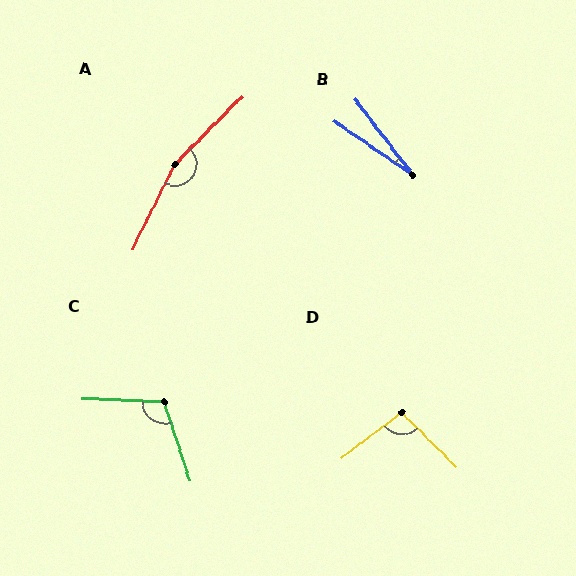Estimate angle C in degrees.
Approximately 110 degrees.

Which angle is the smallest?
B, at approximately 18 degrees.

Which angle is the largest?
A, at approximately 161 degrees.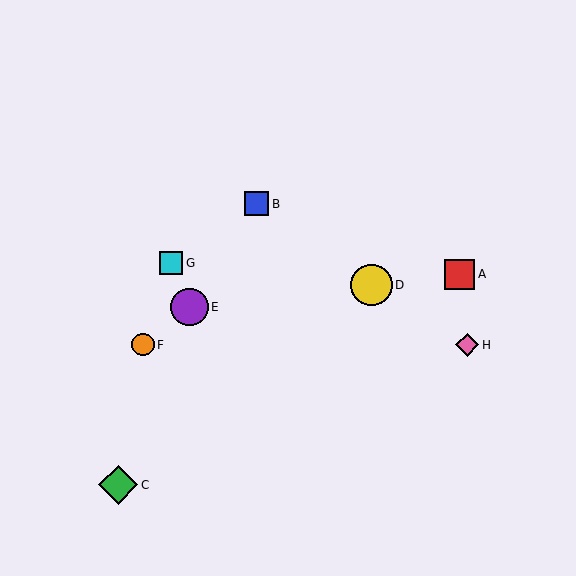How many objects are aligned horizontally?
2 objects (F, H) are aligned horizontally.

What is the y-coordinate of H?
Object H is at y≈345.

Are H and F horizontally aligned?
Yes, both are at y≈345.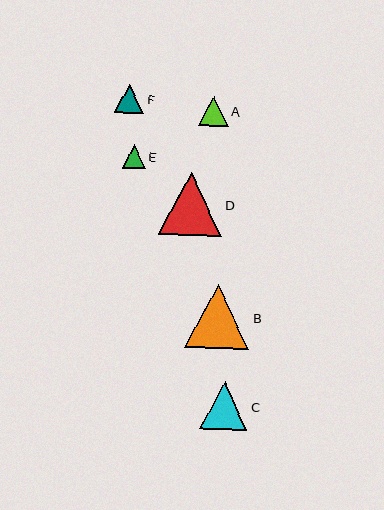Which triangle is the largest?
Triangle B is the largest with a size of approximately 65 pixels.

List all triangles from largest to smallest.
From largest to smallest: B, D, C, A, F, E.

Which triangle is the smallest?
Triangle E is the smallest with a size of approximately 23 pixels.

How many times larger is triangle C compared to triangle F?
Triangle C is approximately 1.6 times the size of triangle F.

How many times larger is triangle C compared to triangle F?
Triangle C is approximately 1.6 times the size of triangle F.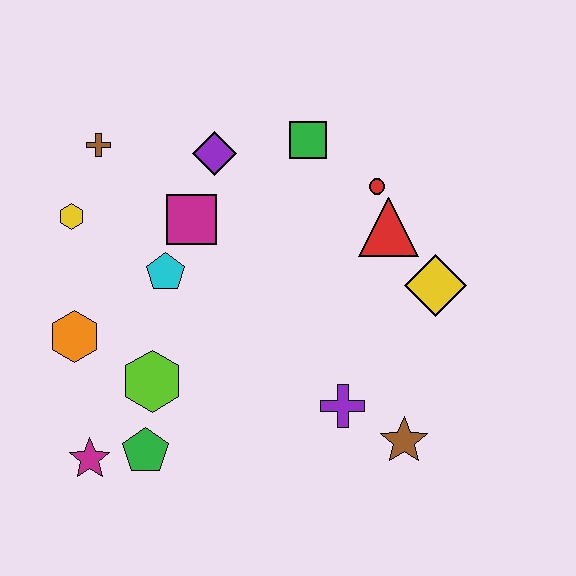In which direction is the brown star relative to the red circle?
The brown star is below the red circle.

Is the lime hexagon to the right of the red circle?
No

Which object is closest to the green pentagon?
The magenta star is closest to the green pentagon.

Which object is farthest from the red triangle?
The magenta star is farthest from the red triangle.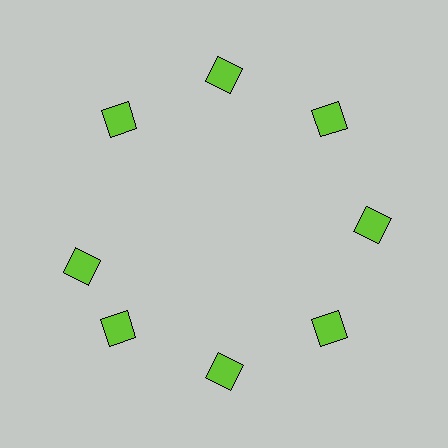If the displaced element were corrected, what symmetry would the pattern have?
It would have 8-fold rotational symmetry — the pattern would map onto itself every 45 degrees.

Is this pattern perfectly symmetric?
No. The 8 lime squares are arranged in a ring, but one element near the 9 o'clock position is rotated out of alignment along the ring, breaking the 8-fold rotational symmetry.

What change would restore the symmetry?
The symmetry would be restored by rotating it back into even spacing with its neighbors so that all 8 squares sit at equal angles and equal distance from the center.